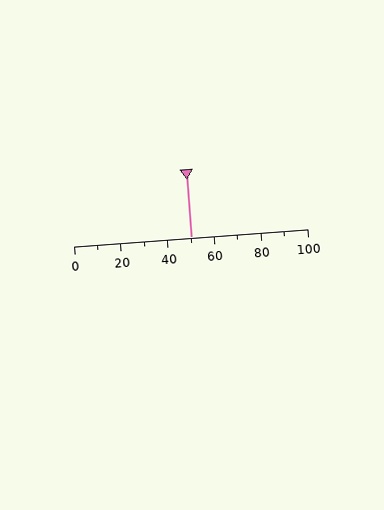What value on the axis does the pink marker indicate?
The marker indicates approximately 50.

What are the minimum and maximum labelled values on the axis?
The axis runs from 0 to 100.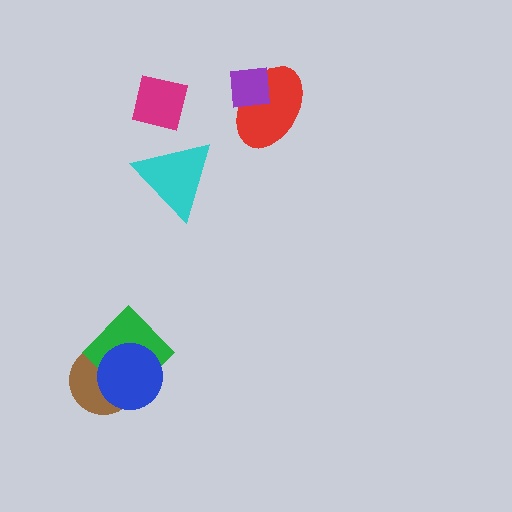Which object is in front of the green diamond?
The blue circle is in front of the green diamond.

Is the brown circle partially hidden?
Yes, it is partially covered by another shape.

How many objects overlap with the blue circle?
2 objects overlap with the blue circle.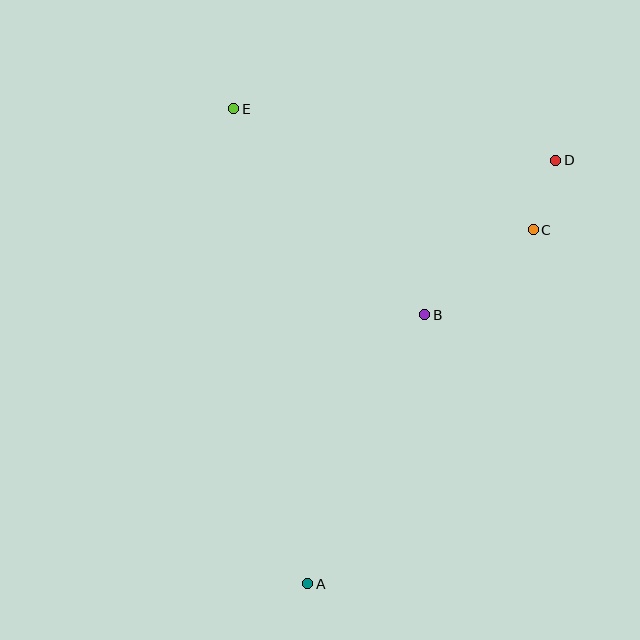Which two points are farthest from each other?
Points A and D are farthest from each other.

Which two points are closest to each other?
Points C and D are closest to each other.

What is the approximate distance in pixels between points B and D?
The distance between B and D is approximately 202 pixels.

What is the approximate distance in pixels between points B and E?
The distance between B and E is approximately 281 pixels.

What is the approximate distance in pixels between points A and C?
The distance between A and C is approximately 420 pixels.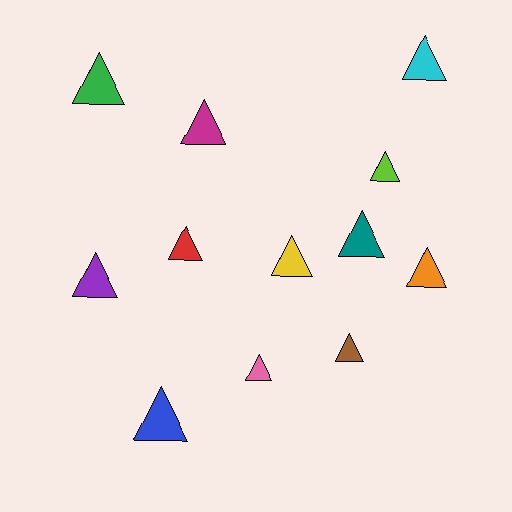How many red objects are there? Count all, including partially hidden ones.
There is 1 red object.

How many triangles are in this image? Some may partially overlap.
There are 12 triangles.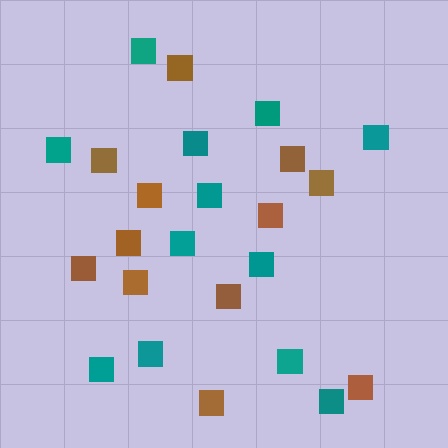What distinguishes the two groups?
There are 2 groups: one group of teal squares (12) and one group of brown squares (12).